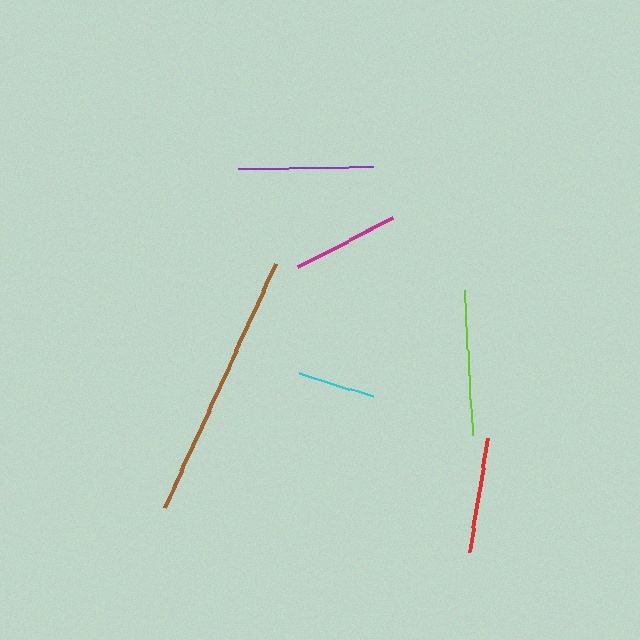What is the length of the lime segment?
The lime segment is approximately 147 pixels long.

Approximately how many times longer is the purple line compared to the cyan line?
The purple line is approximately 1.7 times the length of the cyan line.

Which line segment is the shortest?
The cyan line is the shortest at approximately 78 pixels.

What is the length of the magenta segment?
The magenta segment is approximately 107 pixels long.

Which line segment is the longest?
The brown line is the longest at approximately 268 pixels.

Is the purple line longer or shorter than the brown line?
The brown line is longer than the purple line.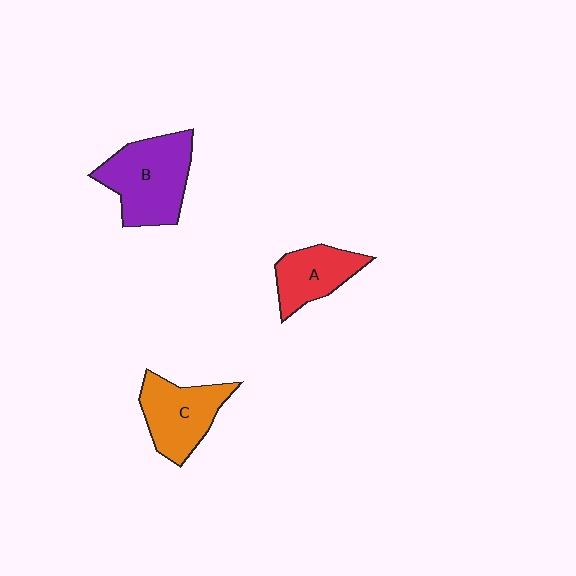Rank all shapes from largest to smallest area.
From largest to smallest: B (purple), C (orange), A (red).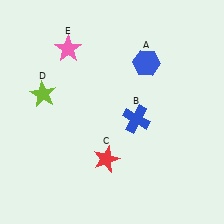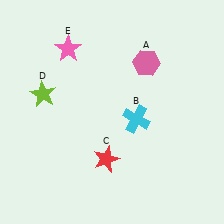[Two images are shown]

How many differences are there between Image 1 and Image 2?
There are 2 differences between the two images.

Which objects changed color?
A changed from blue to pink. B changed from blue to cyan.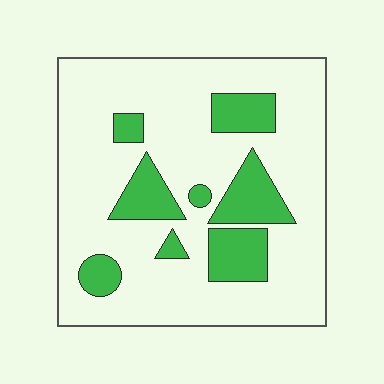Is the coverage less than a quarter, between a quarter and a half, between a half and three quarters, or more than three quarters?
Less than a quarter.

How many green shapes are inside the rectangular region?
8.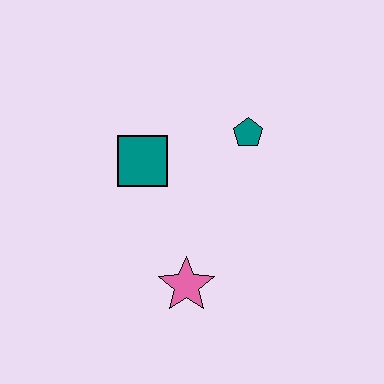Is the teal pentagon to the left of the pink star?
No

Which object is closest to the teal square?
The teal pentagon is closest to the teal square.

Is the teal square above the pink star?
Yes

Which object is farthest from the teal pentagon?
The pink star is farthest from the teal pentagon.